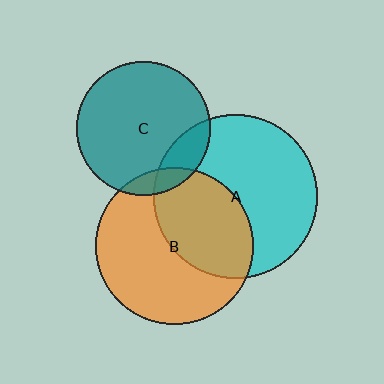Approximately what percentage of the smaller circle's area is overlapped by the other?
Approximately 15%.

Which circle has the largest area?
Circle A (cyan).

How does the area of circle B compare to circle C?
Approximately 1.4 times.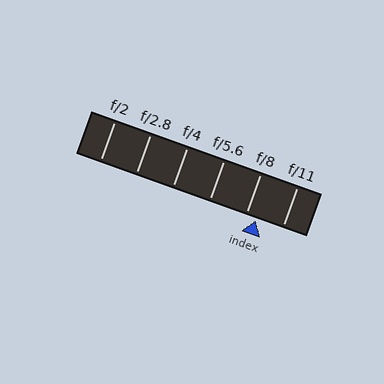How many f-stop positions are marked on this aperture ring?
There are 6 f-stop positions marked.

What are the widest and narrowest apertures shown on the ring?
The widest aperture shown is f/2 and the narrowest is f/11.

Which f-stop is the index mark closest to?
The index mark is closest to f/8.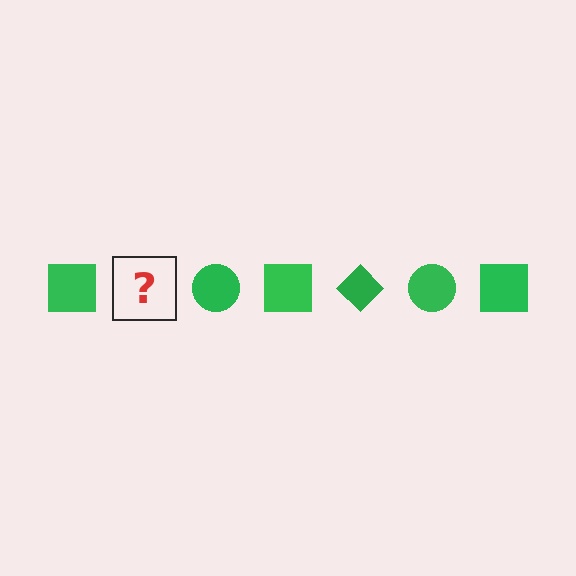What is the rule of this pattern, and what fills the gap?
The rule is that the pattern cycles through square, diamond, circle shapes in green. The gap should be filled with a green diamond.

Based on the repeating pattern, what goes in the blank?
The blank should be a green diamond.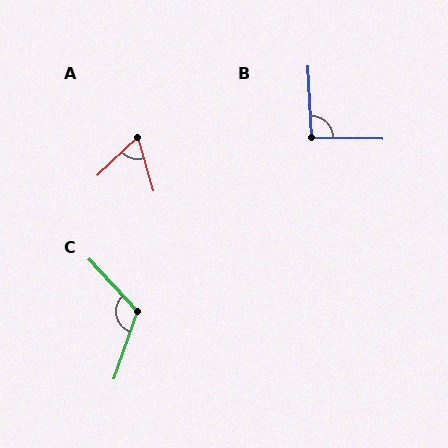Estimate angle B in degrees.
Approximately 94 degrees.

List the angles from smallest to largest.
A (63°), B (94°), C (118°).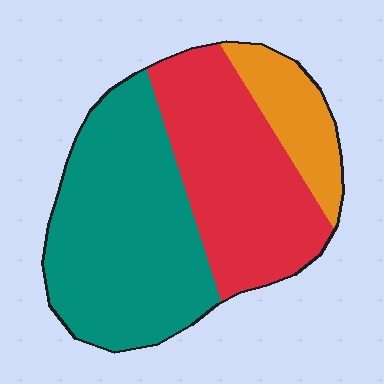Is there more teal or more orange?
Teal.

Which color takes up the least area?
Orange, at roughly 15%.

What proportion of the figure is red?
Red covers 38% of the figure.